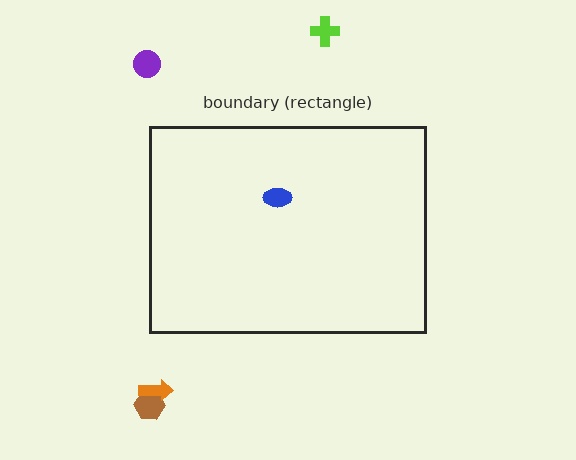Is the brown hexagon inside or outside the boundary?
Outside.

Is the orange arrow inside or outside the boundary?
Outside.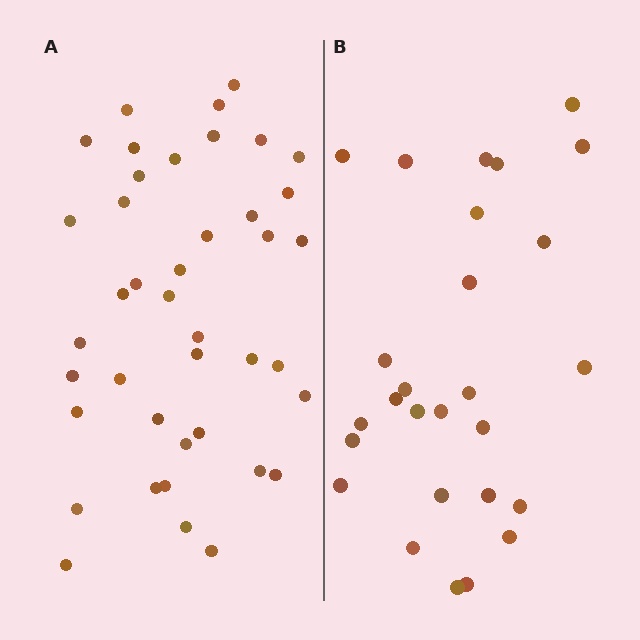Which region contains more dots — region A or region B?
Region A (the left region) has more dots.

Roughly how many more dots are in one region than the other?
Region A has approximately 15 more dots than region B.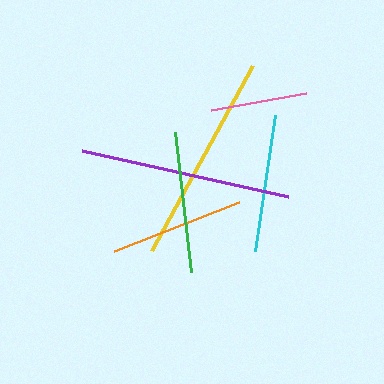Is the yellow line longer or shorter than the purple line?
The yellow line is longer than the purple line.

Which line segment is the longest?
The yellow line is the longest at approximately 211 pixels.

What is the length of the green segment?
The green segment is approximately 141 pixels long.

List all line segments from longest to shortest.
From longest to shortest: yellow, purple, green, cyan, orange, pink.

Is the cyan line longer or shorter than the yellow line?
The yellow line is longer than the cyan line.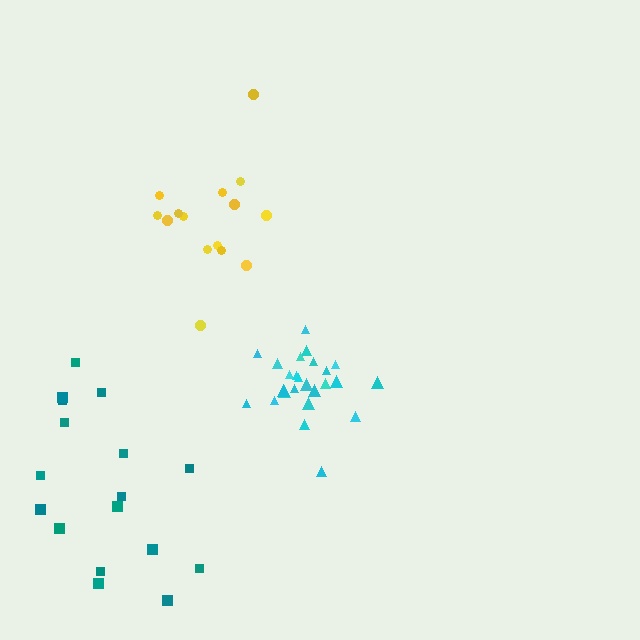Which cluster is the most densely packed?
Cyan.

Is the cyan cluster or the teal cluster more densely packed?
Cyan.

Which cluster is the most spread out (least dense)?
Teal.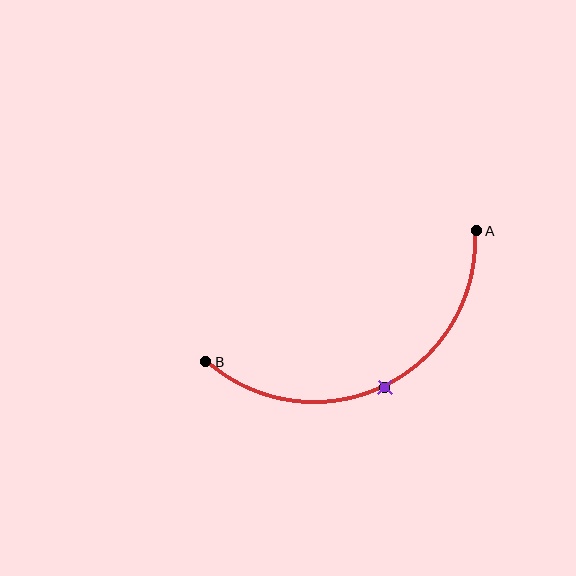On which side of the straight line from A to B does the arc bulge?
The arc bulges below the straight line connecting A and B.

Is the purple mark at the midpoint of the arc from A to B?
Yes. The purple mark lies on the arc at equal arc-length from both A and B — it is the arc midpoint.